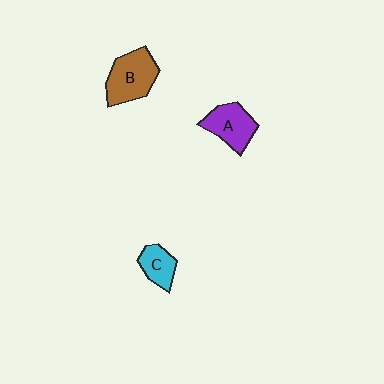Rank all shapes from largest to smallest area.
From largest to smallest: B (brown), A (purple), C (cyan).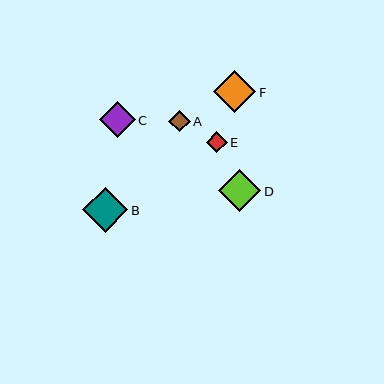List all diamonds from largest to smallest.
From largest to smallest: B, D, F, C, A, E.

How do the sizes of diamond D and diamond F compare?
Diamond D and diamond F are approximately the same size.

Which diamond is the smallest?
Diamond E is the smallest with a size of approximately 21 pixels.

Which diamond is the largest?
Diamond B is the largest with a size of approximately 46 pixels.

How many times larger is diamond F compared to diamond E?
Diamond F is approximately 2.0 times the size of diamond E.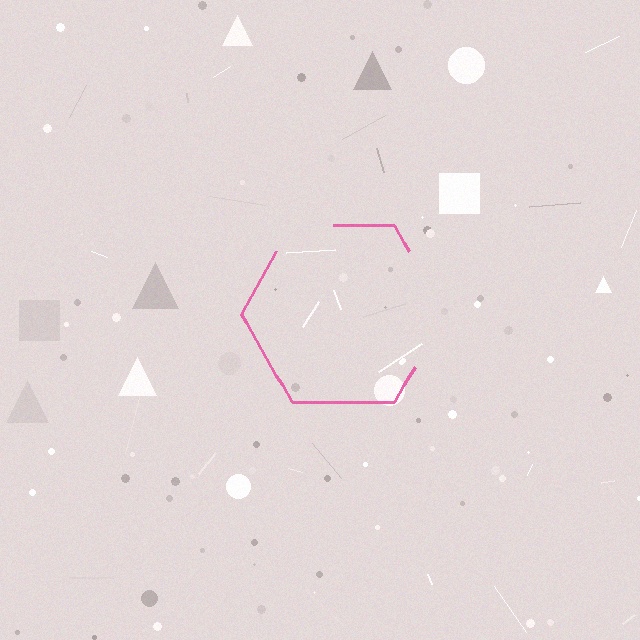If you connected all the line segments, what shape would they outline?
They would outline a hexagon.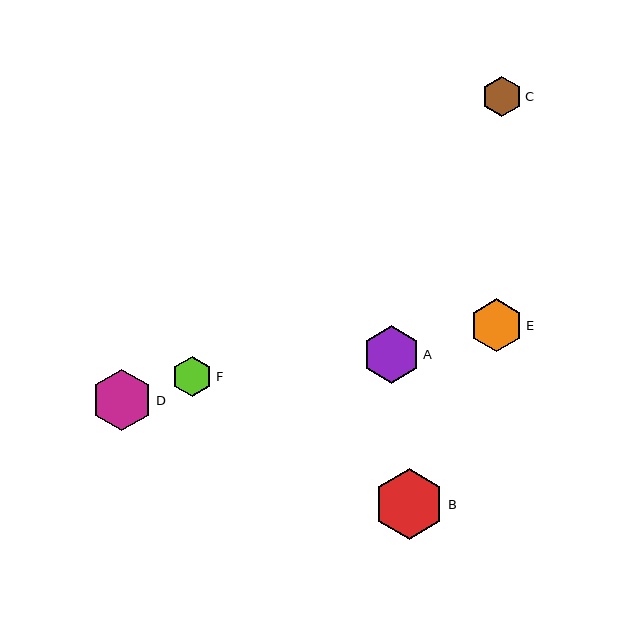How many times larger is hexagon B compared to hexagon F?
Hexagon B is approximately 1.7 times the size of hexagon F.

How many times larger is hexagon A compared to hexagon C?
Hexagon A is approximately 1.4 times the size of hexagon C.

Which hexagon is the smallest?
Hexagon C is the smallest with a size of approximately 40 pixels.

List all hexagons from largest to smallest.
From largest to smallest: B, D, A, E, F, C.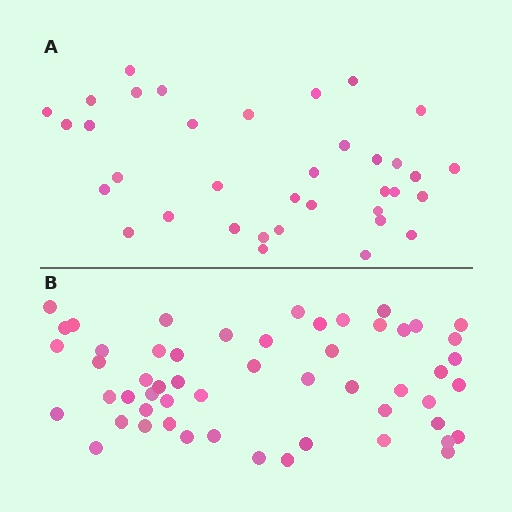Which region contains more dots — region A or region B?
Region B (the bottom region) has more dots.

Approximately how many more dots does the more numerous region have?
Region B has approximately 20 more dots than region A.